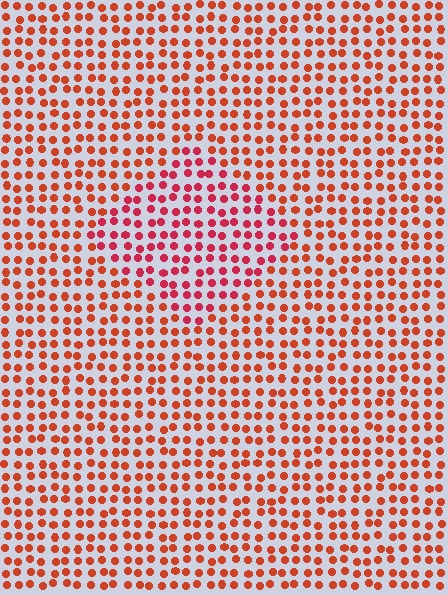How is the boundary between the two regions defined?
The boundary is defined purely by a slight shift in hue (about 24 degrees). Spacing, size, and orientation are identical on both sides.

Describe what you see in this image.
The image is filled with small red elements in a uniform arrangement. A diamond-shaped region is visible where the elements are tinted to a slightly different hue, forming a subtle color boundary.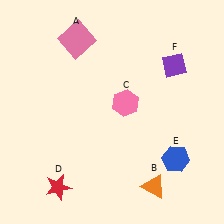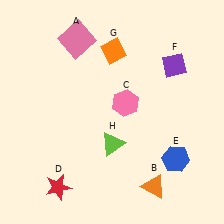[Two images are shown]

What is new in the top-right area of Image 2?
An orange diamond (G) was added in the top-right area of Image 2.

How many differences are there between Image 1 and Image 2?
There are 2 differences between the two images.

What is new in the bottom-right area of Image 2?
A lime triangle (H) was added in the bottom-right area of Image 2.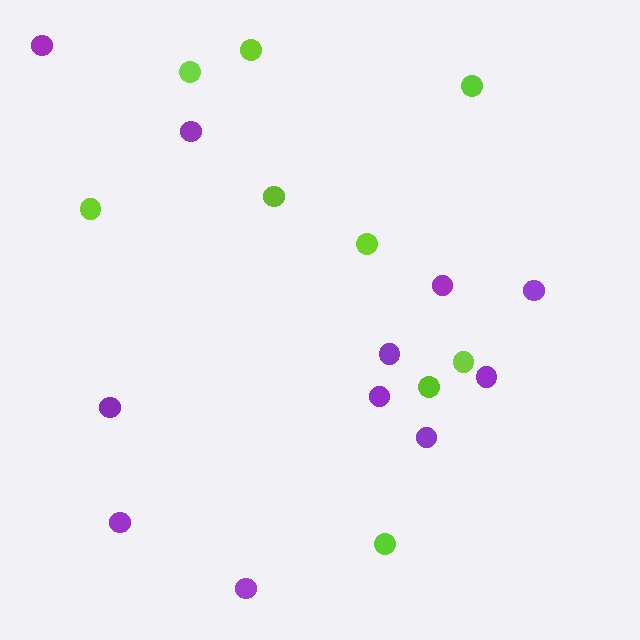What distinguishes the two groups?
There are 2 groups: one group of lime circles (9) and one group of purple circles (11).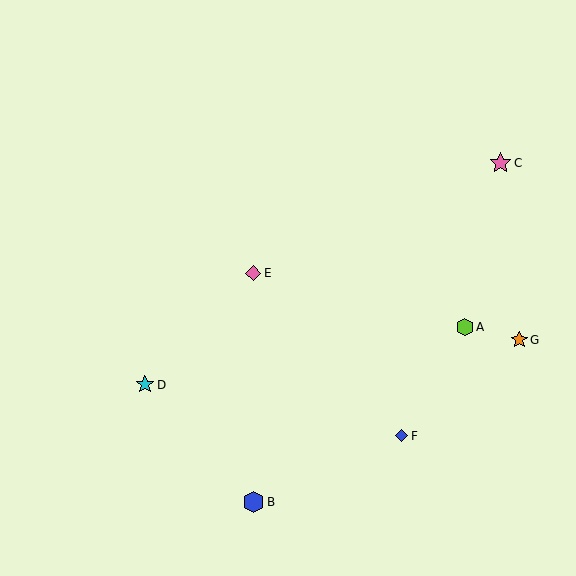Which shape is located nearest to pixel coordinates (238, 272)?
The pink diamond (labeled E) at (253, 273) is nearest to that location.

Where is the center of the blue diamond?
The center of the blue diamond is at (401, 436).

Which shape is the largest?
The pink star (labeled C) is the largest.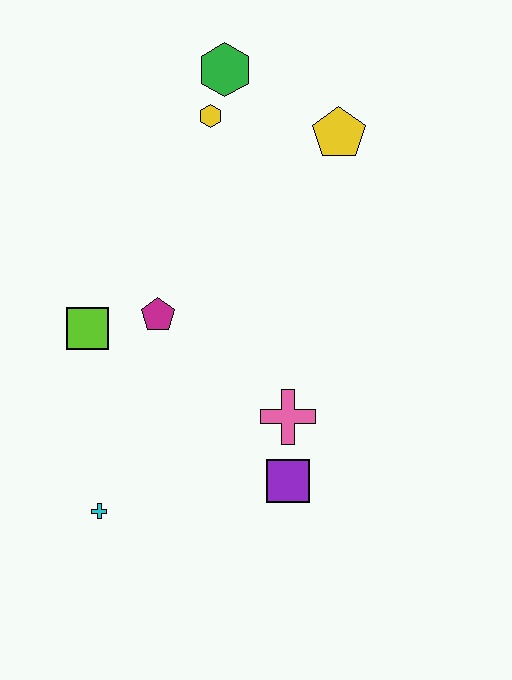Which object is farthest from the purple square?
The green hexagon is farthest from the purple square.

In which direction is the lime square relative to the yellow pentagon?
The lime square is to the left of the yellow pentagon.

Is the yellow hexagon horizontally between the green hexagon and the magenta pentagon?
Yes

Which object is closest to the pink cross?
The purple square is closest to the pink cross.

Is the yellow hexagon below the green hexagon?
Yes